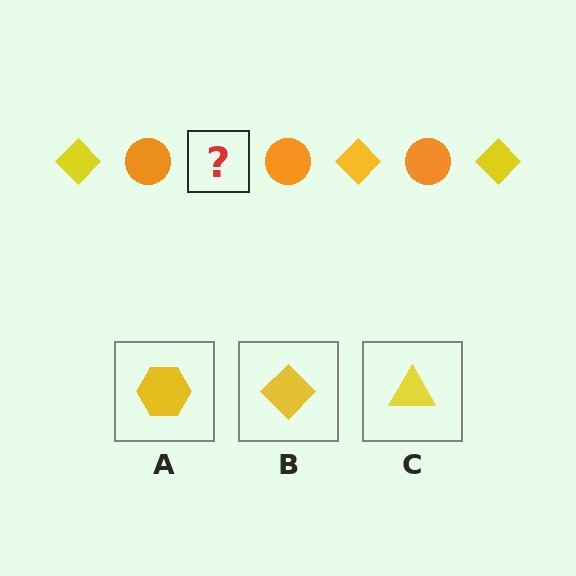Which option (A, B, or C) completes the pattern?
B.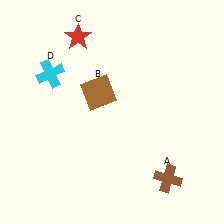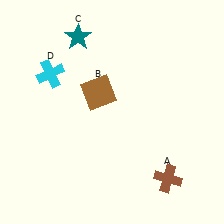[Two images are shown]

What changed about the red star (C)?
In Image 1, C is red. In Image 2, it changed to teal.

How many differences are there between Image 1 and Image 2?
There is 1 difference between the two images.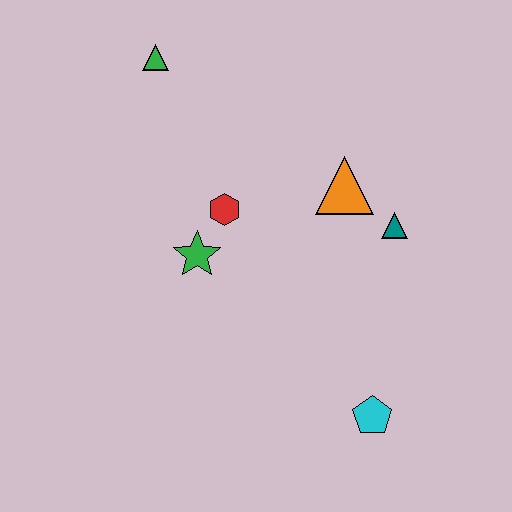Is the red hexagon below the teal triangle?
No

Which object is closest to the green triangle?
The red hexagon is closest to the green triangle.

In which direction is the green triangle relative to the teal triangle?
The green triangle is to the left of the teal triangle.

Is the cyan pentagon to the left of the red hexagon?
No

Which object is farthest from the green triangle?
The cyan pentagon is farthest from the green triangle.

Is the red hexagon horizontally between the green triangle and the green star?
No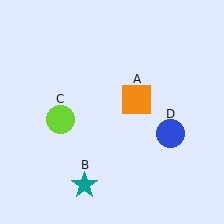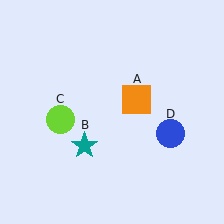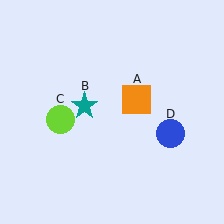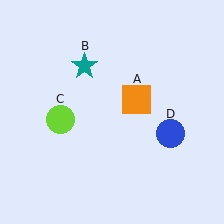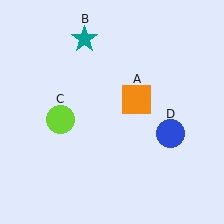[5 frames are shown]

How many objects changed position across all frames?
1 object changed position: teal star (object B).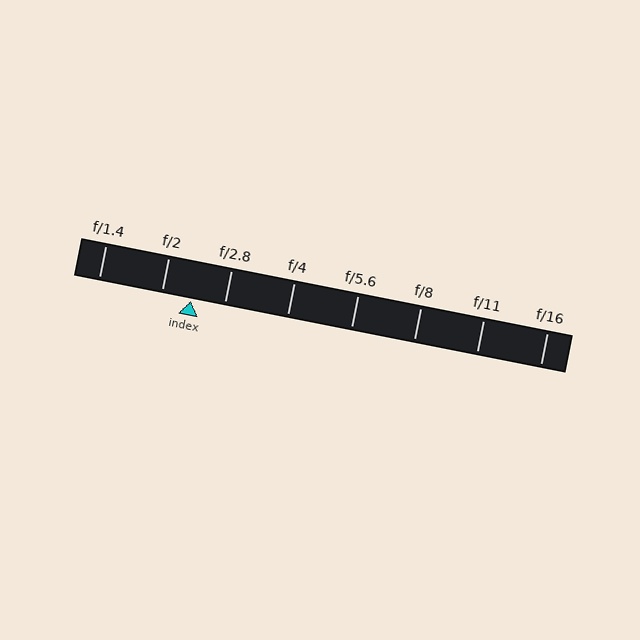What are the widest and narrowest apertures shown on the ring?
The widest aperture shown is f/1.4 and the narrowest is f/16.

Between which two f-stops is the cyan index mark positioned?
The index mark is between f/2 and f/2.8.